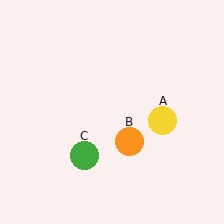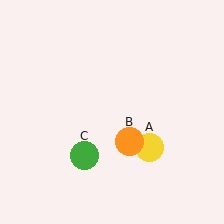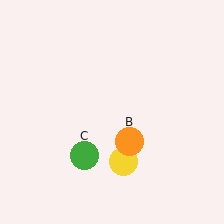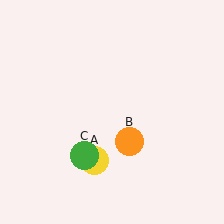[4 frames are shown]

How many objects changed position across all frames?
1 object changed position: yellow circle (object A).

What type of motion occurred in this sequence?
The yellow circle (object A) rotated clockwise around the center of the scene.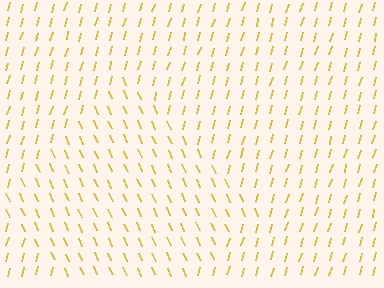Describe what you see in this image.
The image is filled with small yellow line segments. A diamond region in the image has lines oriented differently from the surrounding lines, creating a visible texture boundary.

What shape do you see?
I see a diamond.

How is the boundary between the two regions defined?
The boundary is defined purely by a change in line orientation (approximately 39 degrees difference). All lines are the same color and thickness.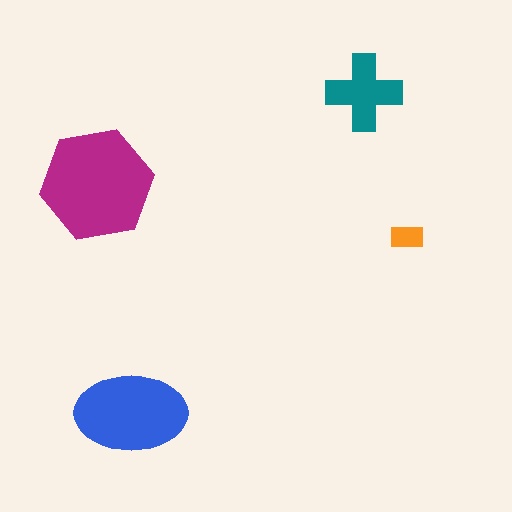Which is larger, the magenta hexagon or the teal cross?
The magenta hexagon.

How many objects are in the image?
There are 4 objects in the image.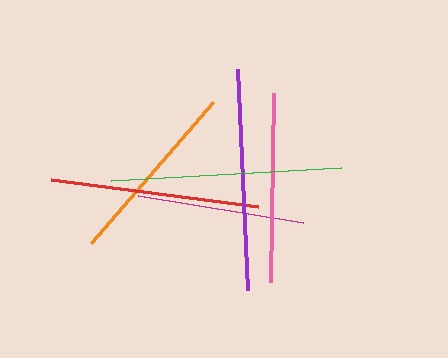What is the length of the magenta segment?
The magenta segment is approximately 167 pixels long.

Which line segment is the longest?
The green line is the longest at approximately 230 pixels.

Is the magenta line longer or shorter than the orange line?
The orange line is longer than the magenta line.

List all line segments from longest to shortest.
From longest to shortest: green, purple, red, pink, orange, magenta.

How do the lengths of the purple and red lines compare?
The purple and red lines are approximately the same length.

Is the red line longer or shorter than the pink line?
The red line is longer than the pink line.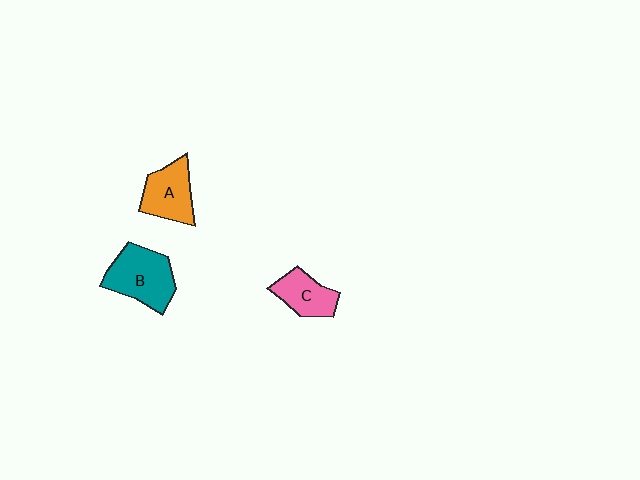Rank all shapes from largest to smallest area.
From largest to smallest: B (teal), A (orange), C (pink).